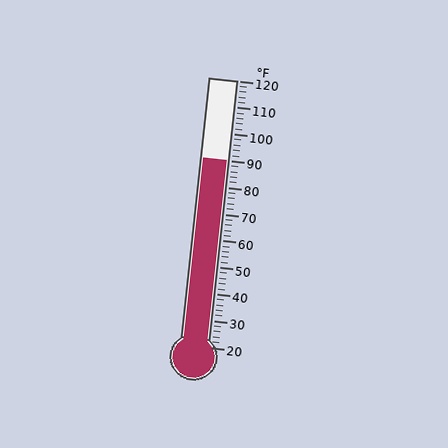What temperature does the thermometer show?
The thermometer shows approximately 90°F.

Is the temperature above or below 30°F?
The temperature is above 30°F.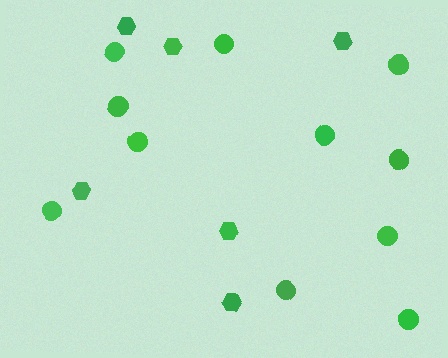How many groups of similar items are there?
There are 2 groups: one group of circles (11) and one group of hexagons (6).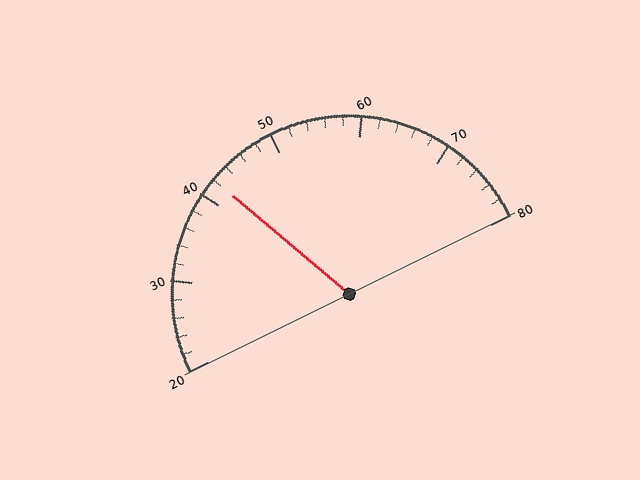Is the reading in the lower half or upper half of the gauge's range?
The reading is in the lower half of the range (20 to 80).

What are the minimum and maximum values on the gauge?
The gauge ranges from 20 to 80.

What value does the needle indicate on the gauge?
The needle indicates approximately 42.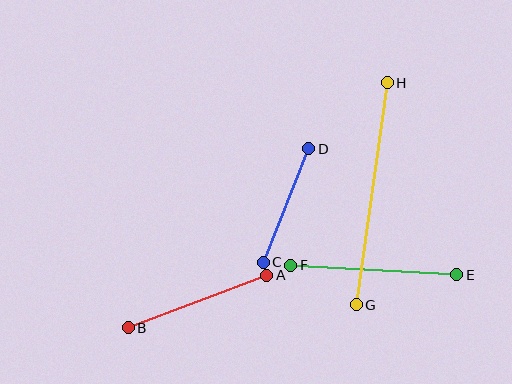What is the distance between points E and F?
The distance is approximately 166 pixels.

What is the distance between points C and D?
The distance is approximately 122 pixels.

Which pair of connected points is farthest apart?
Points G and H are farthest apart.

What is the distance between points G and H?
The distance is approximately 224 pixels.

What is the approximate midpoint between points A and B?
The midpoint is at approximately (198, 301) pixels.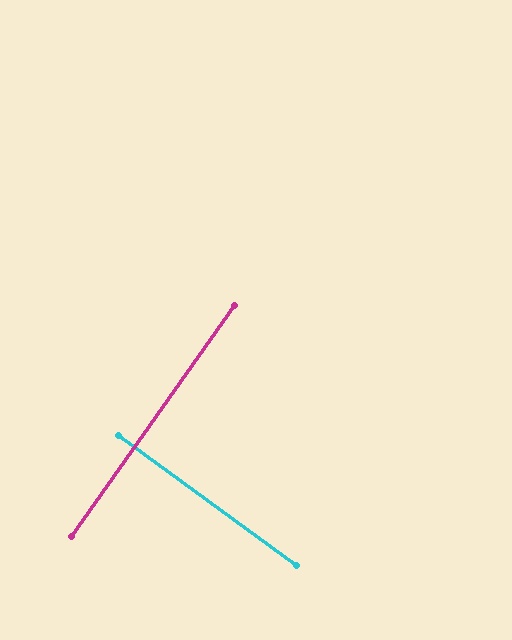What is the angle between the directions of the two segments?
Approximately 89 degrees.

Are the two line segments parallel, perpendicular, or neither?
Perpendicular — they meet at approximately 89°.